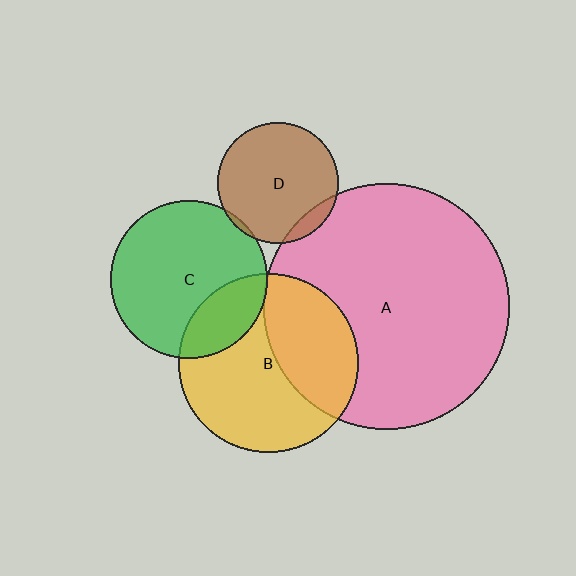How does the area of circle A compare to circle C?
Approximately 2.4 times.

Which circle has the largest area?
Circle A (pink).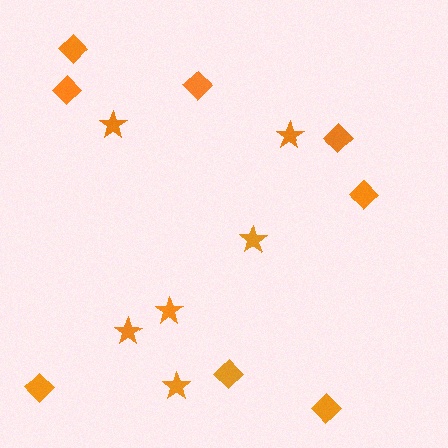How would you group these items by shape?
There are 2 groups: one group of diamonds (8) and one group of stars (6).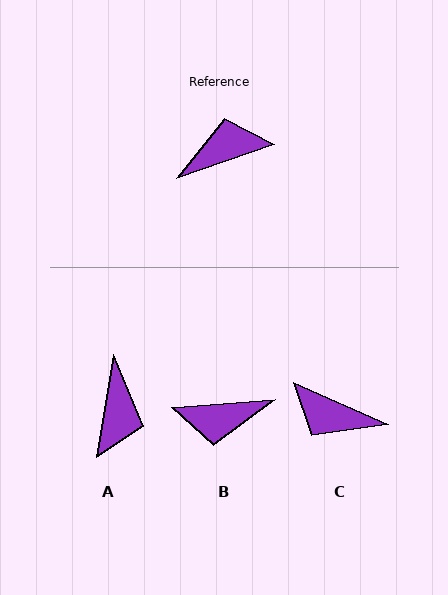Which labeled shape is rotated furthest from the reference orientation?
B, about 165 degrees away.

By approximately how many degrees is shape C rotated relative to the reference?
Approximately 137 degrees counter-clockwise.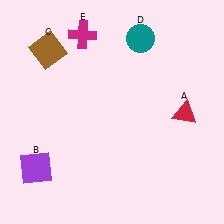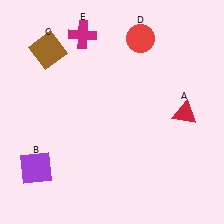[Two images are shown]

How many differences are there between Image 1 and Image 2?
There is 1 difference between the two images.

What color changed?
The circle (D) changed from teal in Image 1 to red in Image 2.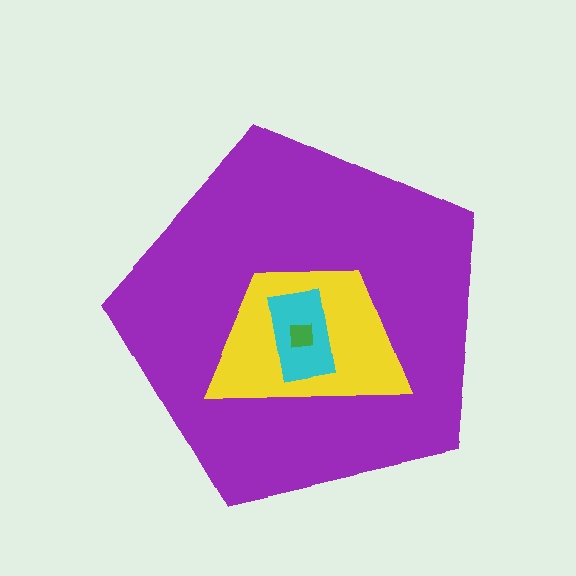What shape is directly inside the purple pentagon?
The yellow trapezoid.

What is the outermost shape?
The purple pentagon.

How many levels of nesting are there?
4.